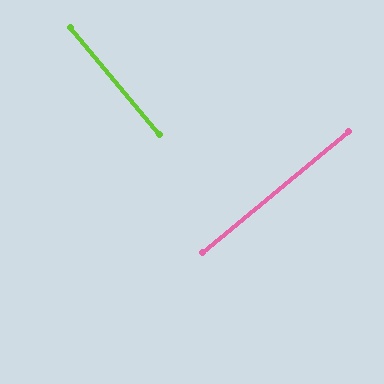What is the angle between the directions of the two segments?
Approximately 90 degrees.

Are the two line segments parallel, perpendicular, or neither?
Perpendicular — they meet at approximately 90°.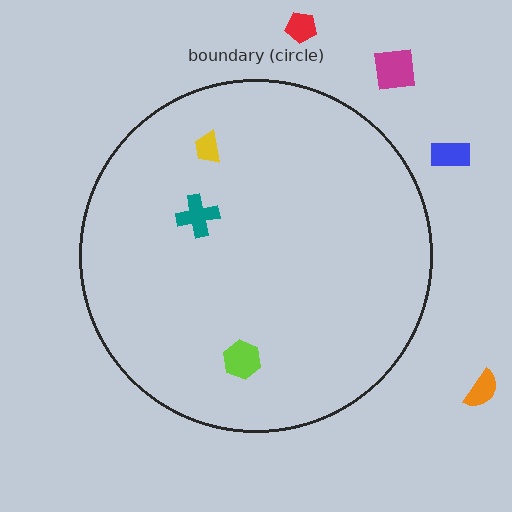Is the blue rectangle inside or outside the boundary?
Outside.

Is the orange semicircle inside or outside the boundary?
Outside.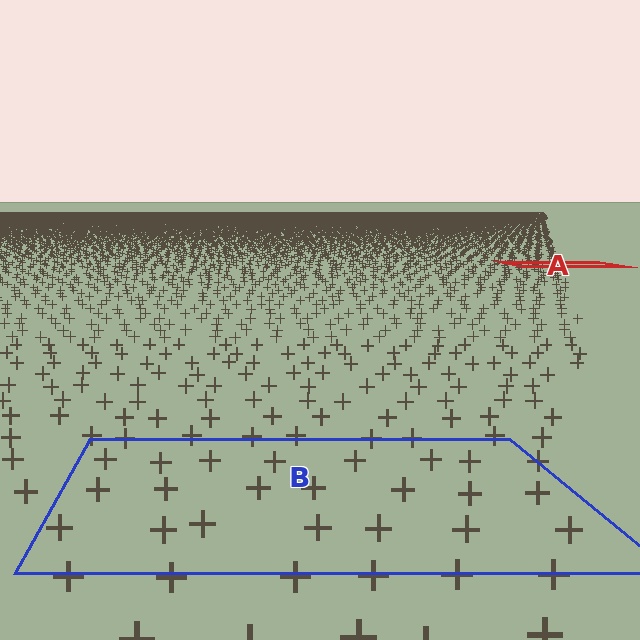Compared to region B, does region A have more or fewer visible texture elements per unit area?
Region A has more texture elements per unit area — they are packed more densely because it is farther away.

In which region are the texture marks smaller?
The texture marks are smaller in region A, because it is farther away.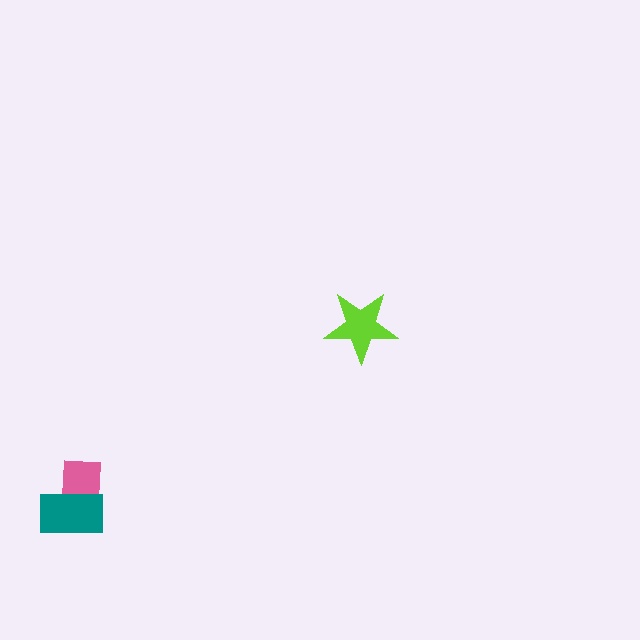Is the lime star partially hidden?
No, no other shape covers it.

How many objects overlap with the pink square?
1 object overlaps with the pink square.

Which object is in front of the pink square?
The teal rectangle is in front of the pink square.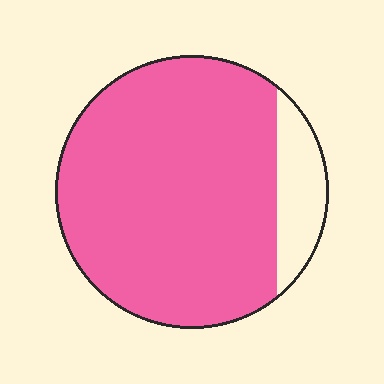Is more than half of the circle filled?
Yes.